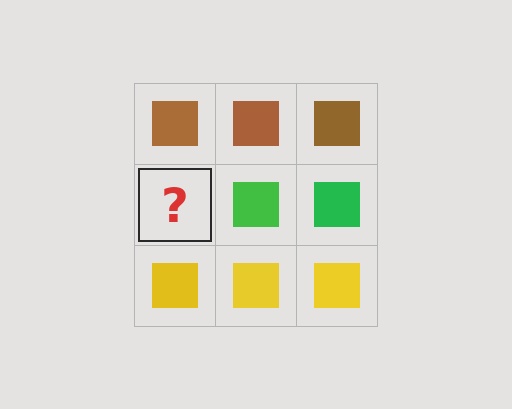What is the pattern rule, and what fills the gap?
The rule is that each row has a consistent color. The gap should be filled with a green square.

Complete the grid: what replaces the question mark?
The question mark should be replaced with a green square.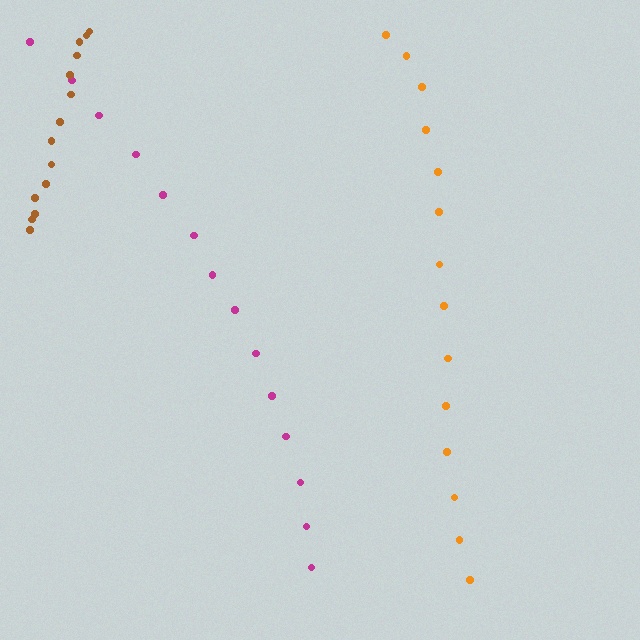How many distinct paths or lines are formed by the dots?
There are 3 distinct paths.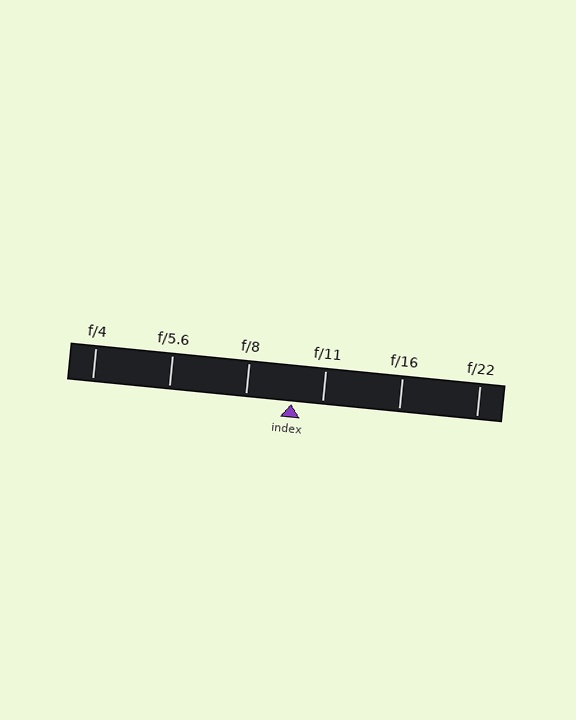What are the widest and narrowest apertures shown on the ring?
The widest aperture shown is f/4 and the narrowest is f/22.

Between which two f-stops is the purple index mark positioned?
The index mark is between f/8 and f/11.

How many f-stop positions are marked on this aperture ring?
There are 6 f-stop positions marked.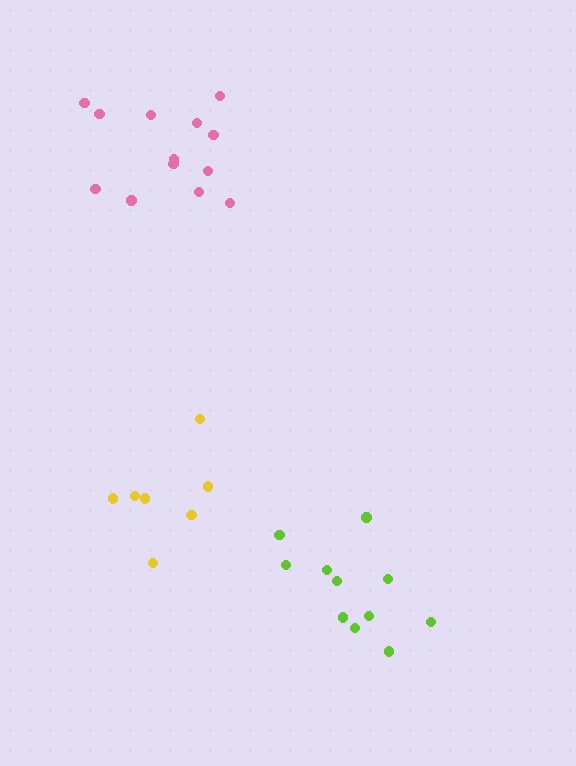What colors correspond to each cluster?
The clusters are colored: yellow, pink, lime.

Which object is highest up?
The pink cluster is topmost.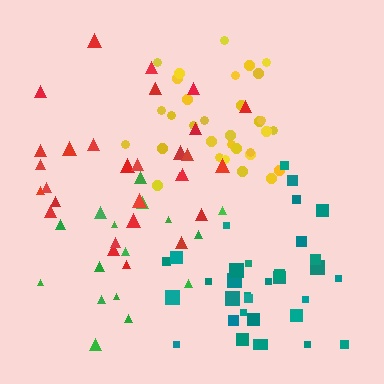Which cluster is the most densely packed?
Yellow.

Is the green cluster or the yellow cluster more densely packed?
Yellow.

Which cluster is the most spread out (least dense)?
Green.